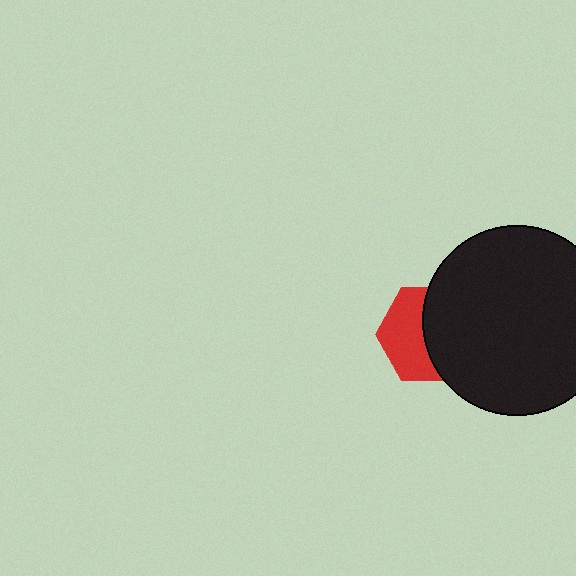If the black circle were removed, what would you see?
You would see the complete red hexagon.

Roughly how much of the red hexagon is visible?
About half of it is visible (roughly 48%).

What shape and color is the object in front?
The object in front is a black circle.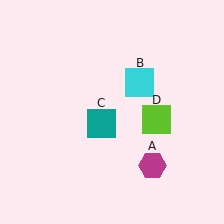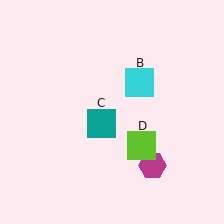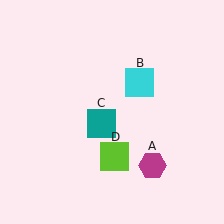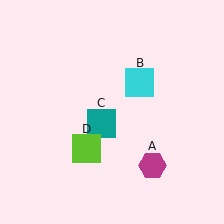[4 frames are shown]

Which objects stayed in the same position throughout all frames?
Magenta hexagon (object A) and cyan square (object B) and teal square (object C) remained stationary.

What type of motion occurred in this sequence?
The lime square (object D) rotated clockwise around the center of the scene.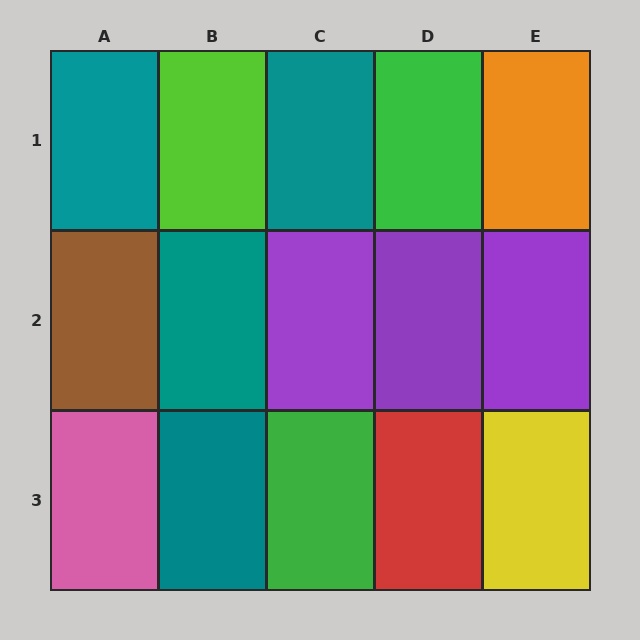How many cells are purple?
3 cells are purple.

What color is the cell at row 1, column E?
Orange.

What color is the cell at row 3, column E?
Yellow.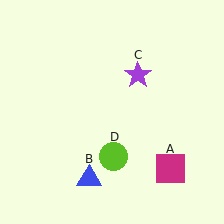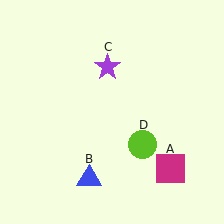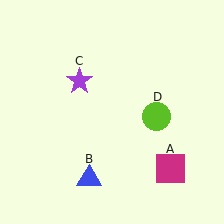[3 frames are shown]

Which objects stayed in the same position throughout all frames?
Magenta square (object A) and blue triangle (object B) remained stationary.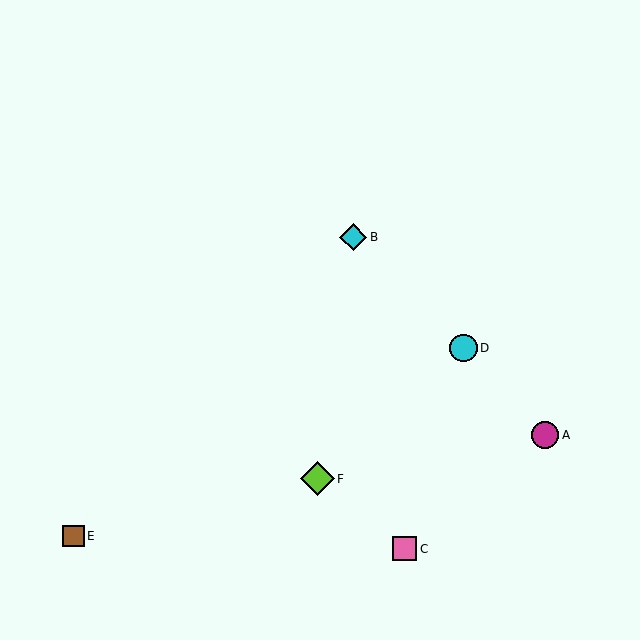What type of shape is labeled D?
Shape D is a cyan circle.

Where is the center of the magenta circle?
The center of the magenta circle is at (545, 435).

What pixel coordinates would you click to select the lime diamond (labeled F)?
Click at (317, 479) to select the lime diamond F.